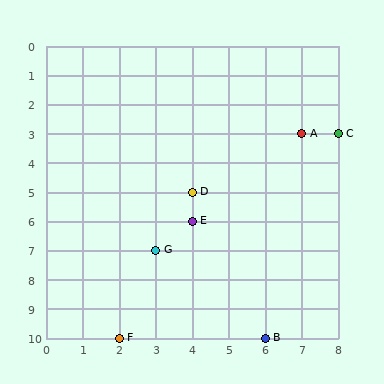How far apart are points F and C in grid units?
Points F and C are 6 columns and 7 rows apart (about 9.2 grid units diagonally).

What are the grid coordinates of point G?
Point G is at grid coordinates (3, 7).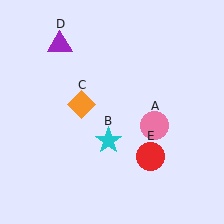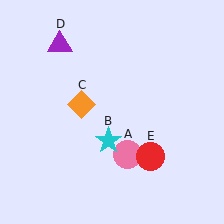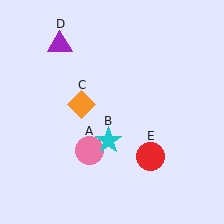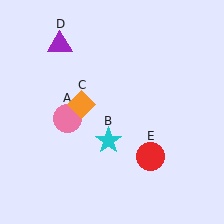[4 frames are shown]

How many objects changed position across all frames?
1 object changed position: pink circle (object A).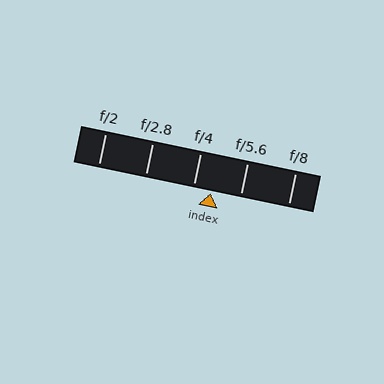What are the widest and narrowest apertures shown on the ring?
The widest aperture shown is f/2 and the narrowest is f/8.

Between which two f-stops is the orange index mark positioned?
The index mark is between f/4 and f/5.6.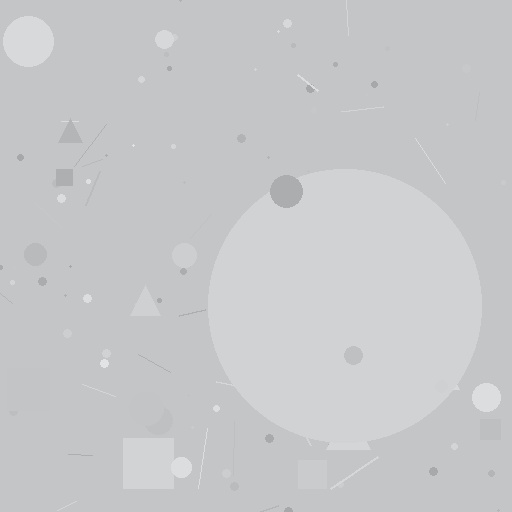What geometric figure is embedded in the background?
A circle is embedded in the background.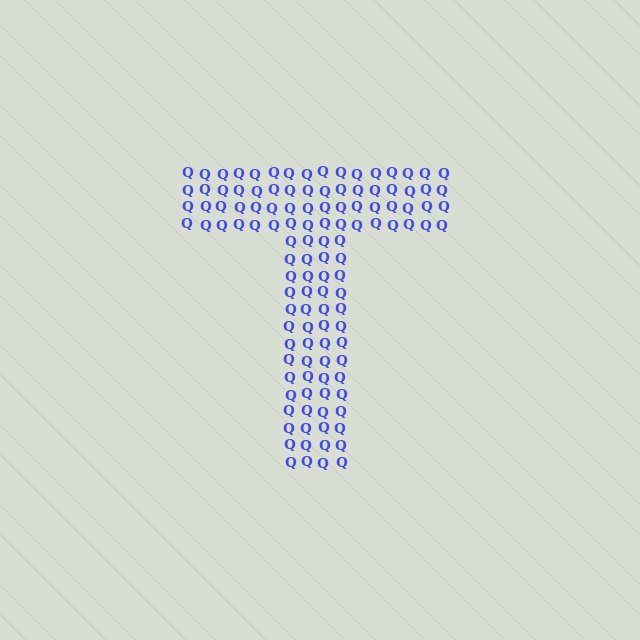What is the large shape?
The large shape is the letter T.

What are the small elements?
The small elements are letter Q's.